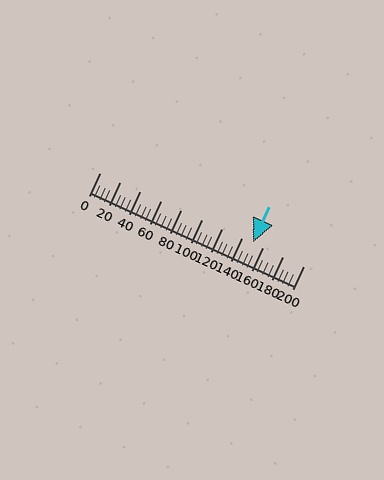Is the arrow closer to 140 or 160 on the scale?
The arrow is closer to 160.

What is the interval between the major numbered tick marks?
The major tick marks are spaced 20 units apart.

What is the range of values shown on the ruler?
The ruler shows values from 0 to 200.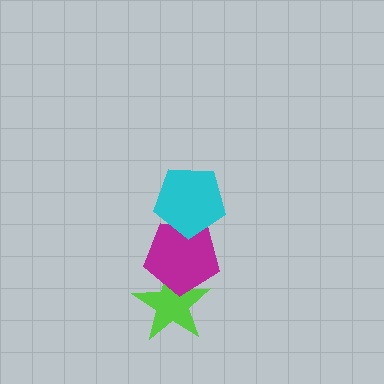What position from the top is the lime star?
The lime star is 3rd from the top.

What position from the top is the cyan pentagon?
The cyan pentagon is 1st from the top.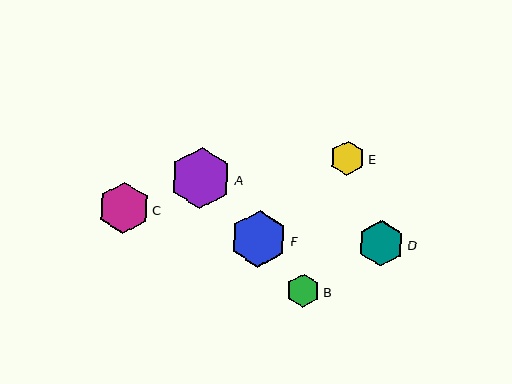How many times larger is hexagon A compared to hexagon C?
Hexagon A is approximately 1.2 times the size of hexagon C.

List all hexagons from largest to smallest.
From largest to smallest: A, F, C, D, E, B.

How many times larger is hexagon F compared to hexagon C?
Hexagon F is approximately 1.1 times the size of hexagon C.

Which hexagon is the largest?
Hexagon A is the largest with a size of approximately 61 pixels.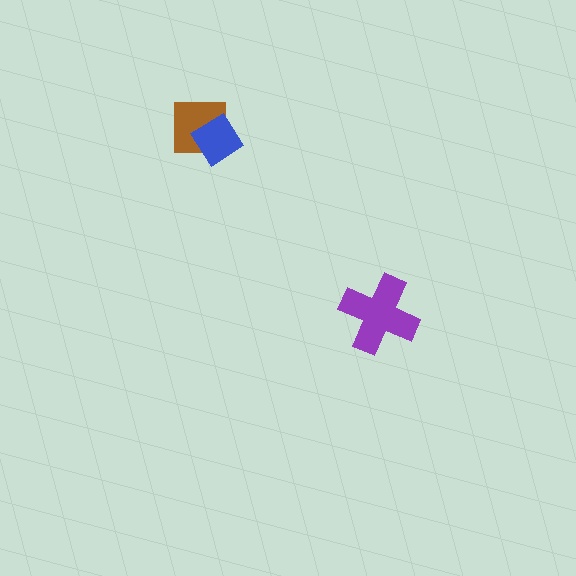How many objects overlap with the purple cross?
0 objects overlap with the purple cross.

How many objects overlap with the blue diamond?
1 object overlaps with the blue diamond.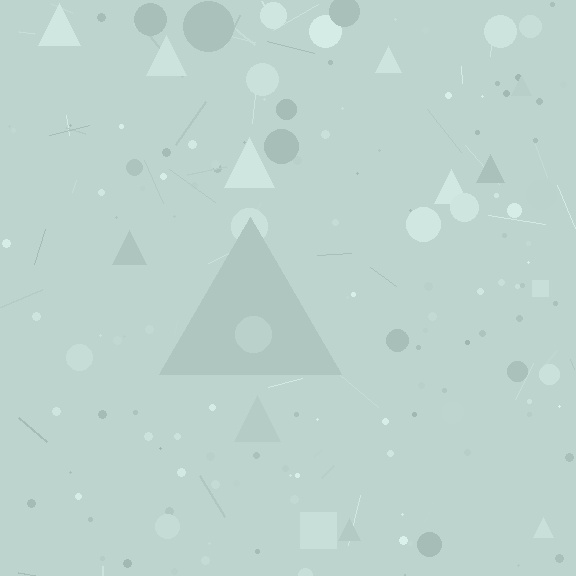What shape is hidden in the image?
A triangle is hidden in the image.